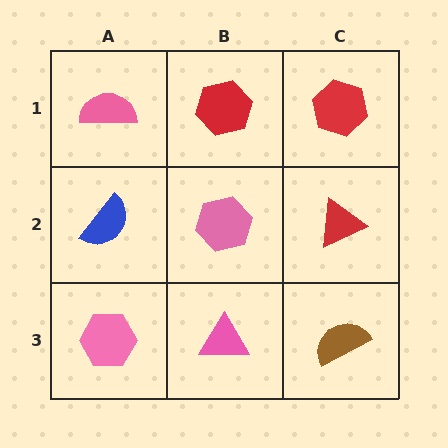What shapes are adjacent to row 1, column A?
A blue semicircle (row 2, column A), a red hexagon (row 1, column B).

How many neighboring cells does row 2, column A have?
3.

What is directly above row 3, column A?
A blue semicircle.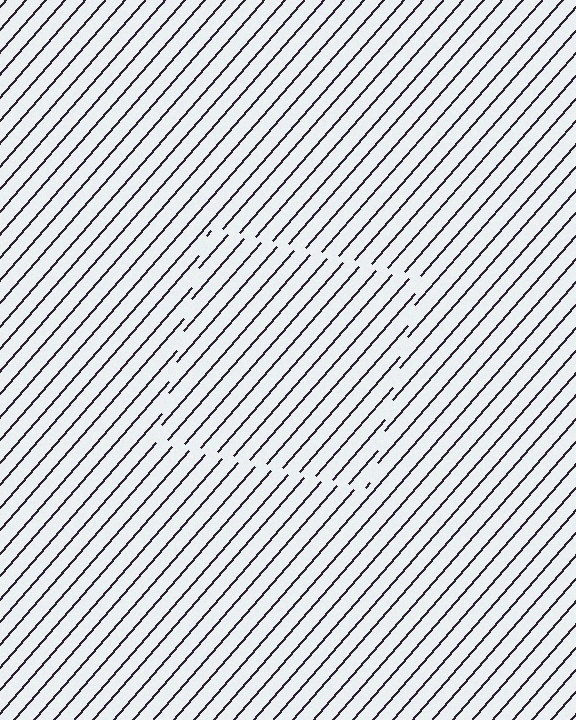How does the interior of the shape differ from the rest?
The interior of the shape contains the same grating, shifted by half a period — the contour is defined by the phase discontinuity where line-ends from the inner and outer gratings abut.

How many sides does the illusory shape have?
4 sides — the line-ends trace a square.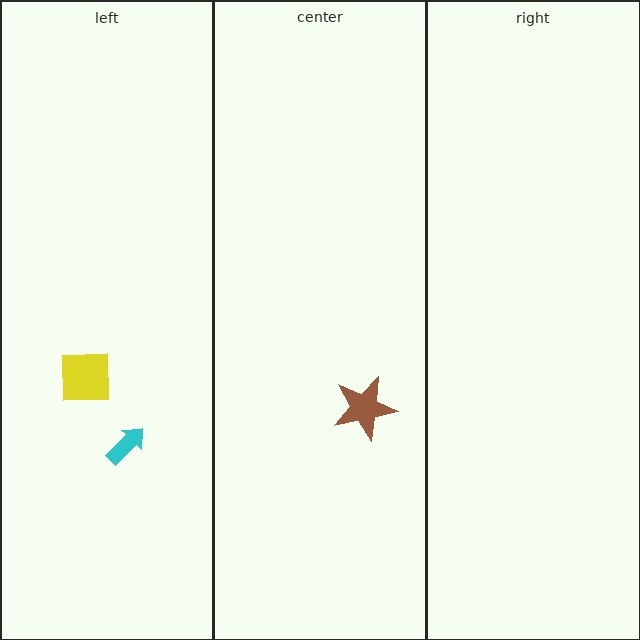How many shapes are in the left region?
2.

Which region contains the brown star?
The center region.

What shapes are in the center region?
The brown star.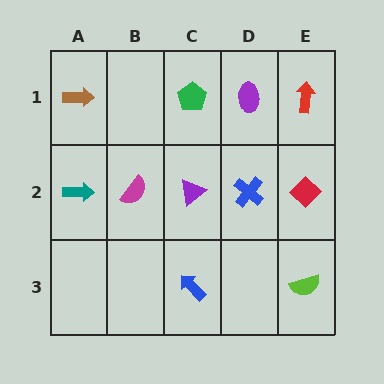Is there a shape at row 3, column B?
No, that cell is empty.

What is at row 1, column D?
A purple ellipse.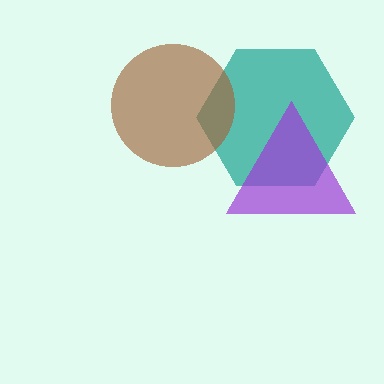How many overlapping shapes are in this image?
There are 3 overlapping shapes in the image.